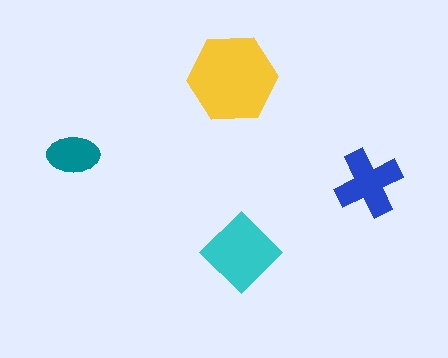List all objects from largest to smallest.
The yellow hexagon, the cyan diamond, the blue cross, the teal ellipse.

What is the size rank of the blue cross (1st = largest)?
3rd.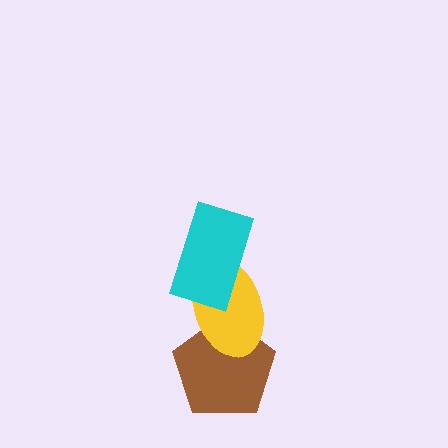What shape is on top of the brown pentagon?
The yellow ellipse is on top of the brown pentagon.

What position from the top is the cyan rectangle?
The cyan rectangle is 1st from the top.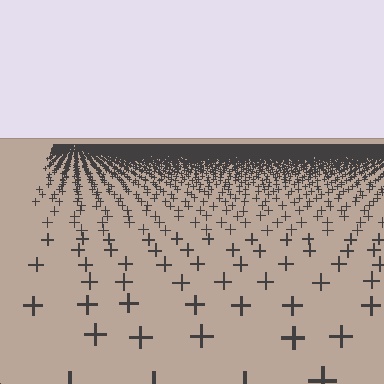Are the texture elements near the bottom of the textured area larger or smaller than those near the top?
Larger. Near the bottom, elements are closer to the viewer and appear at a bigger on-screen size.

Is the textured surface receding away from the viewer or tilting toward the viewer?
The surface is receding away from the viewer. Texture elements get smaller and denser toward the top.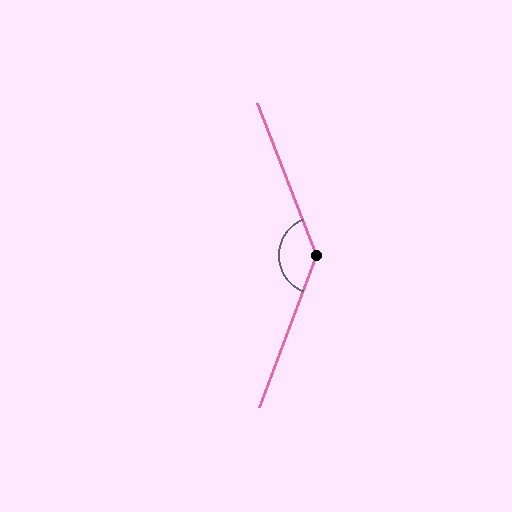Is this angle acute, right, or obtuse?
It is obtuse.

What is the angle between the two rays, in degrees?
Approximately 138 degrees.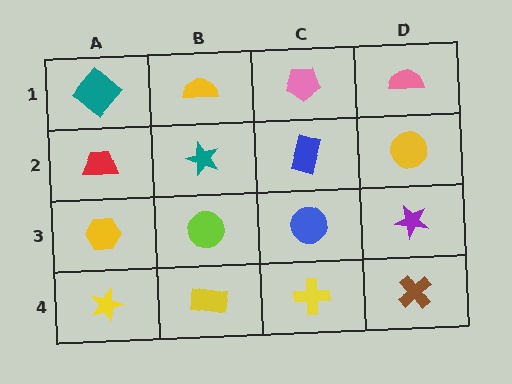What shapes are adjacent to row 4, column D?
A purple star (row 3, column D), a yellow cross (row 4, column C).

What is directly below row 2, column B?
A lime circle.